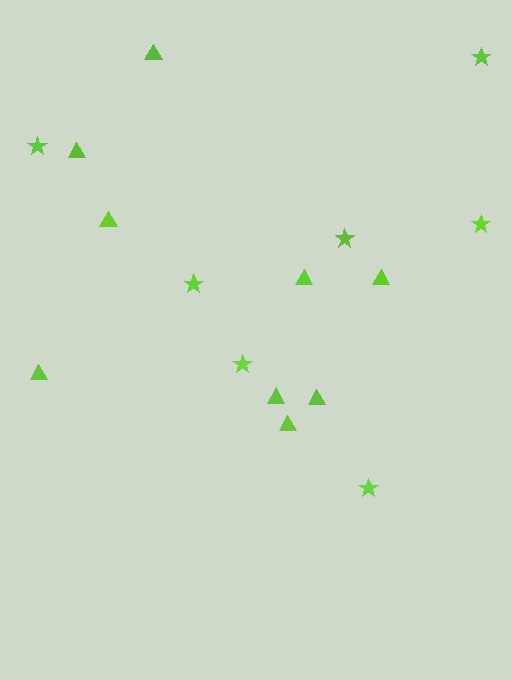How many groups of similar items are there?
There are 2 groups: one group of triangles (9) and one group of stars (7).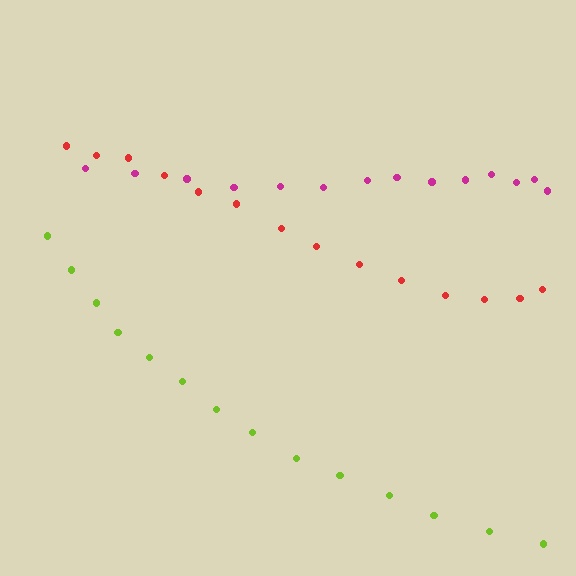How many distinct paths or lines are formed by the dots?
There are 3 distinct paths.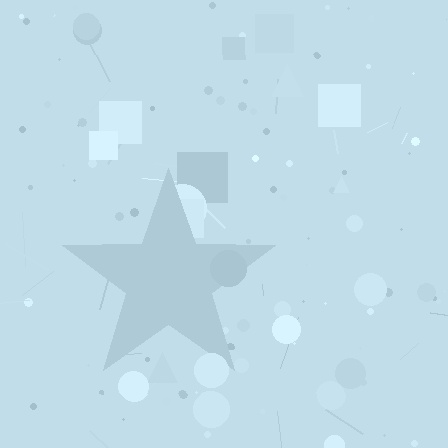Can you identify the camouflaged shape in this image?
The camouflaged shape is a star.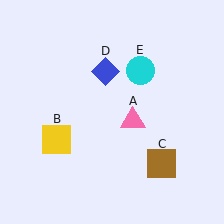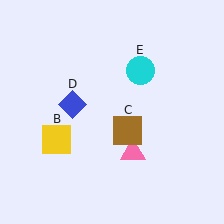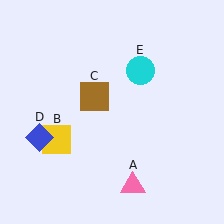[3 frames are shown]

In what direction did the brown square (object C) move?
The brown square (object C) moved up and to the left.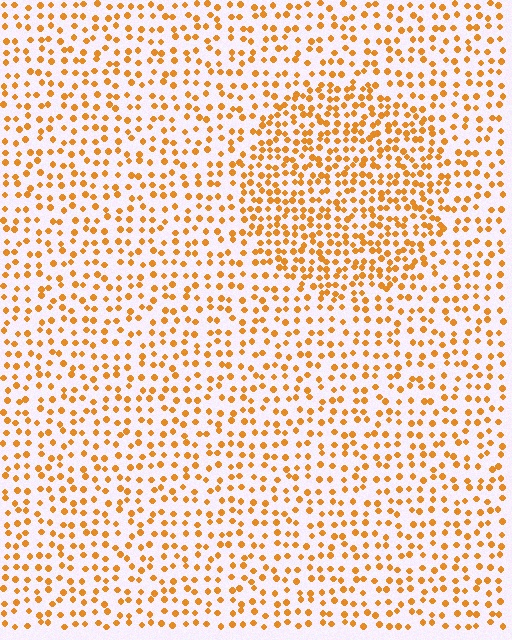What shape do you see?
I see a circle.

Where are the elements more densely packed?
The elements are more densely packed inside the circle boundary.